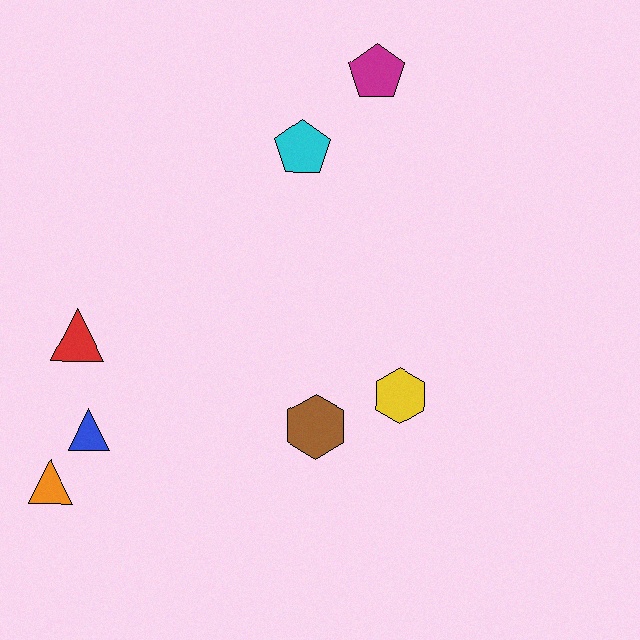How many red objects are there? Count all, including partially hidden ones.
There is 1 red object.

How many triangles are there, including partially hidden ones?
There are 3 triangles.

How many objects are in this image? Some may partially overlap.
There are 7 objects.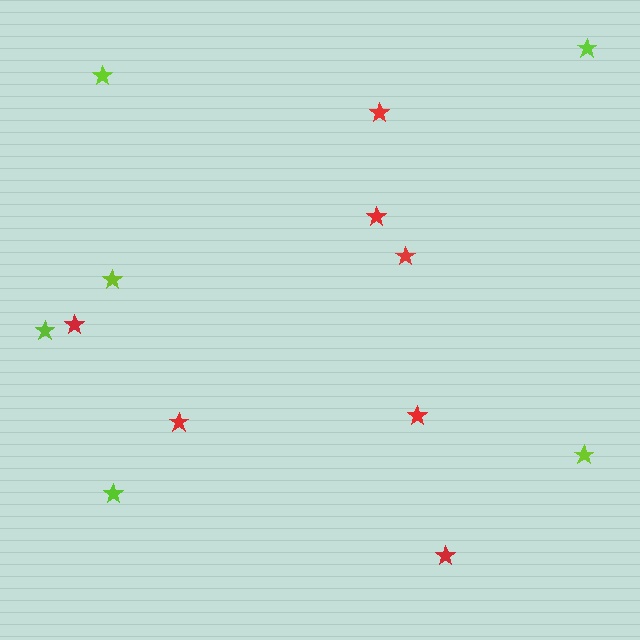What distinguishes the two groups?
There are 2 groups: one group of lime stars (6) and one group of red stars (7).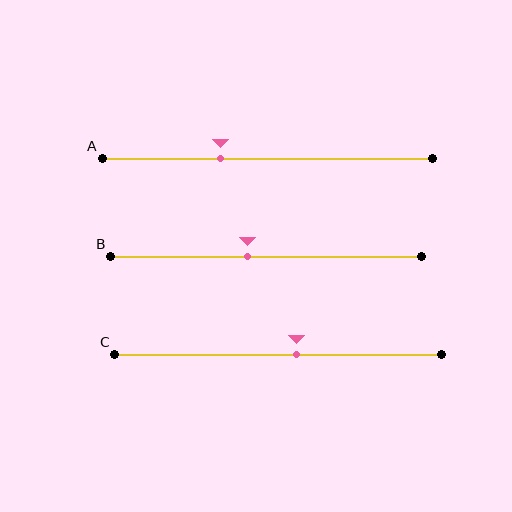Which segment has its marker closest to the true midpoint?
Segment C has its marker closest to the true midpoint.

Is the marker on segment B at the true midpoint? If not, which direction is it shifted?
No, the marker on segment B is shifted to the left by about 6% of the segment length.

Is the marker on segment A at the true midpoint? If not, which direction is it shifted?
No, the marker on segment A is shifted to the left by about 14% of the segment length.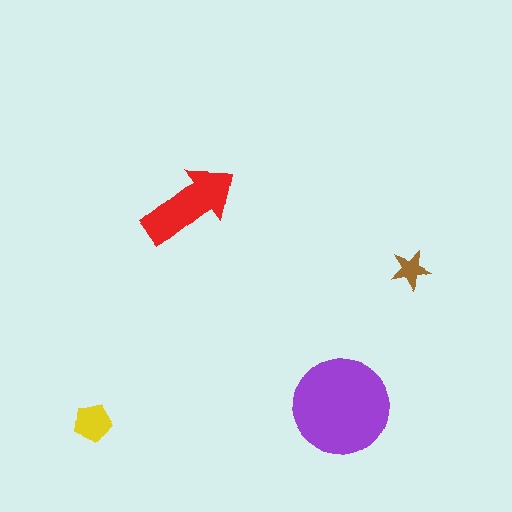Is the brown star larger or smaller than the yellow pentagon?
Smaller.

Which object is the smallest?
The brown star.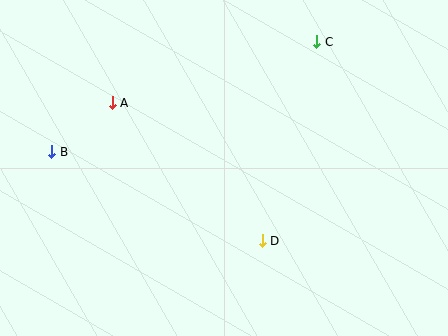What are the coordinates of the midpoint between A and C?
The midpoint between A and C is at (215, 72).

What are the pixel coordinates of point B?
Point B is at (52, 152).